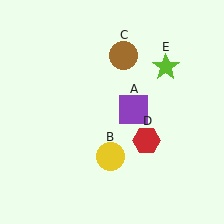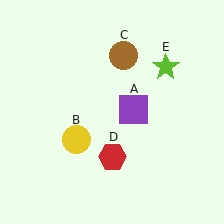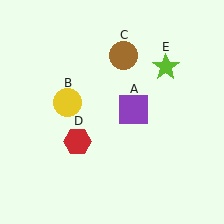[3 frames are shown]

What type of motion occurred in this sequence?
The yellow circle (object B), red hexagon (object D) rotated clockwise around the center of the scene.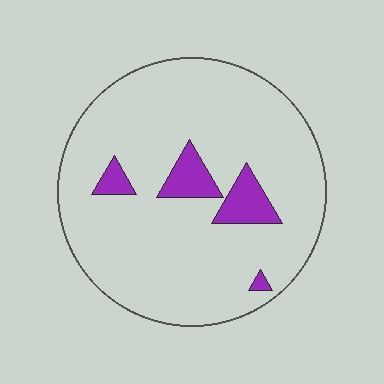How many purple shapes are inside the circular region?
4.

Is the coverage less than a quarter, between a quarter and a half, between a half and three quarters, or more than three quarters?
Less than a quarter.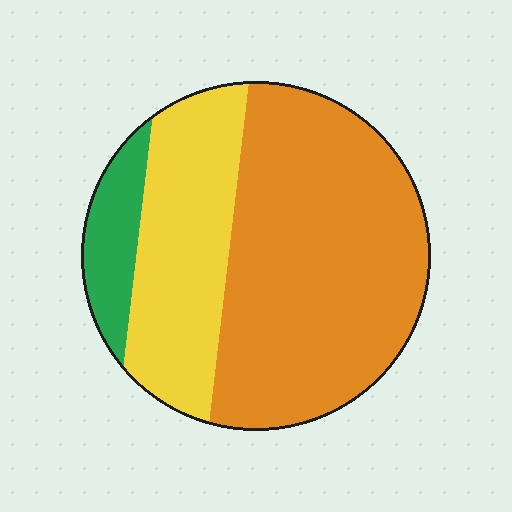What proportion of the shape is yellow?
Yellow takes up about one third (1/3) of the shape.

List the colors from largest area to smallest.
From largest to smallest: orange, yellow, green.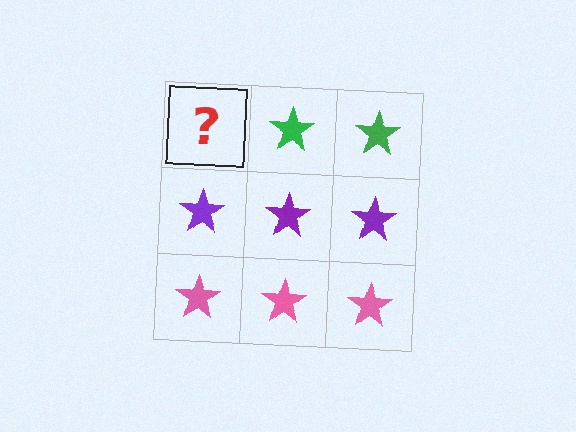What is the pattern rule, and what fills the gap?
The rule is that each row has a consistent color. The gap should be filled with a green star.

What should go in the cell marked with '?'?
The missing cell should contain a green star.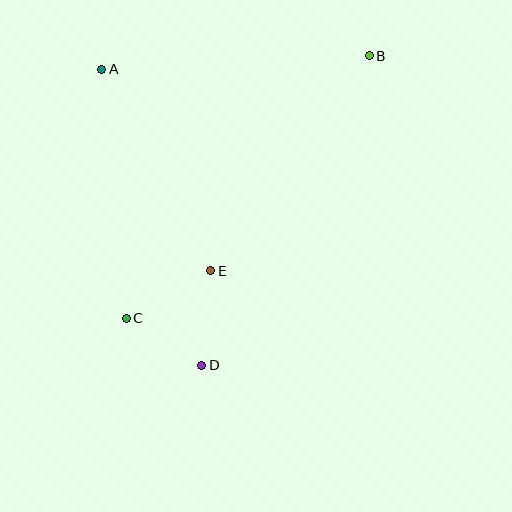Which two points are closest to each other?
Points C and D are closest to each other.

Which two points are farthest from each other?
Points B and C are farthest from each other.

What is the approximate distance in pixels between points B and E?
The distance between B and E is approximately 267 pixels.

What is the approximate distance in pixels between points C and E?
The distance between C and E is approximately 97 pixels.